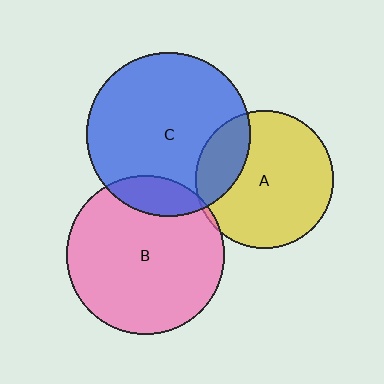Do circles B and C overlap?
Yes.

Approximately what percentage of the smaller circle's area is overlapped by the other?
Approximately 15%.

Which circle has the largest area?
Circle C (blue).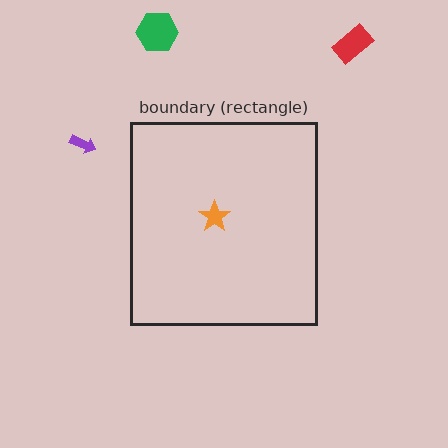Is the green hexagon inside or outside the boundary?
Outside.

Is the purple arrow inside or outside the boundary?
Outside.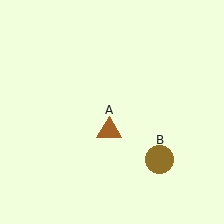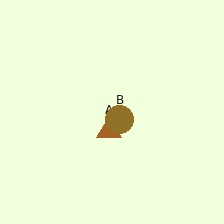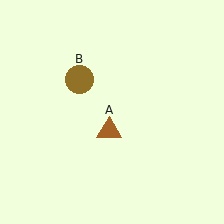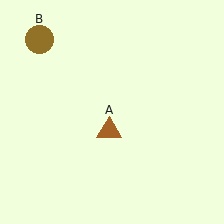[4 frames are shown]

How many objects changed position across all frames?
1 object changed position: brown circle (object B).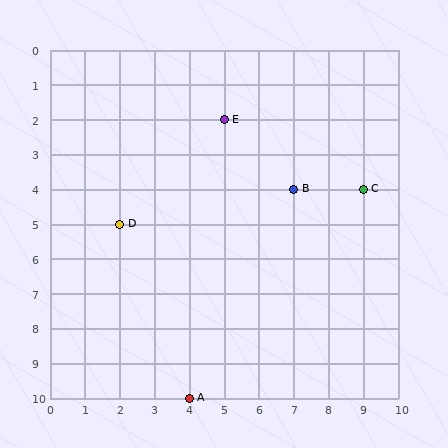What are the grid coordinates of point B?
Point B is at grid coordinates (7, 4).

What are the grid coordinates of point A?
Point A is at grid coordinates (4, 10).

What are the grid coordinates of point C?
Point C is at grid coordinates (9, 4).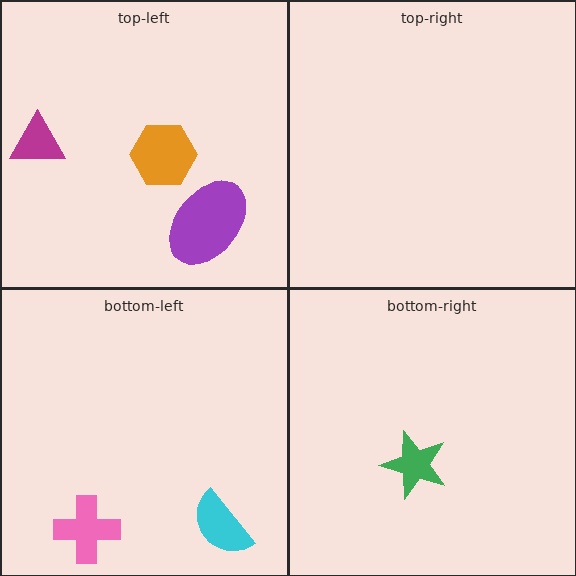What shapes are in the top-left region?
The purple ellipse, the orange hexagon, the magenta triangle.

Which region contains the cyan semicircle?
The bottom-left region.